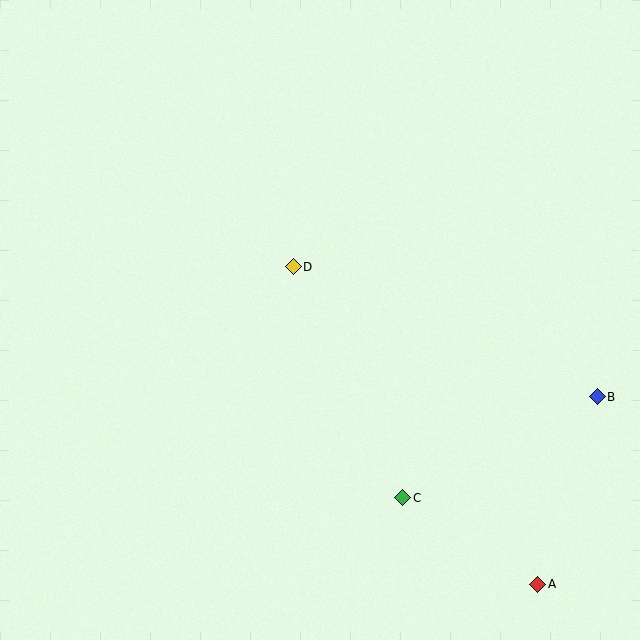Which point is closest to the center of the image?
Point D at (293, 267) is closest to the center.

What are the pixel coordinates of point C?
Point C is at (403, 498).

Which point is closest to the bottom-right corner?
Point A is closest to the bottom-right corner.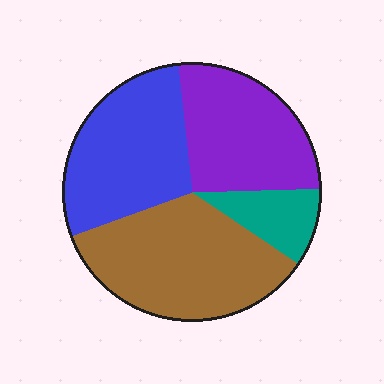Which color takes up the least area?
Teal, at roughly 10%.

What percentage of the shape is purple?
Purple covers 26% of the shape.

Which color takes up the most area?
Brown, at roughly 35%.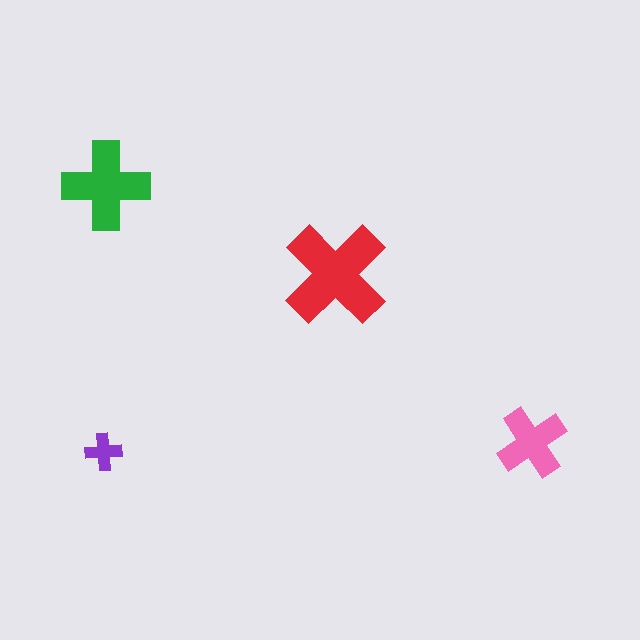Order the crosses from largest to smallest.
the red one, the green one, the pink one, the purple one.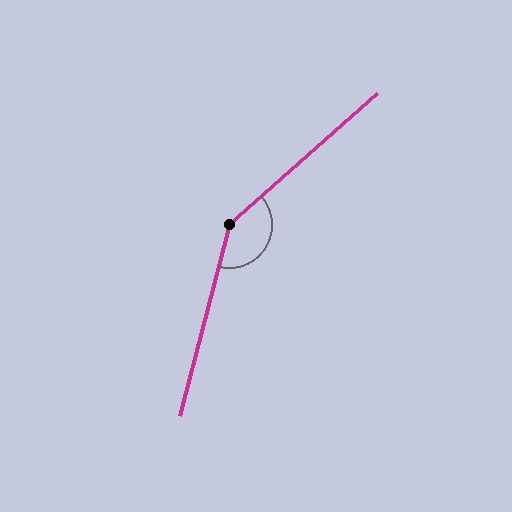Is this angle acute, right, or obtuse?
It is obtuse.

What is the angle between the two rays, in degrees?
Approximately 146 degrees.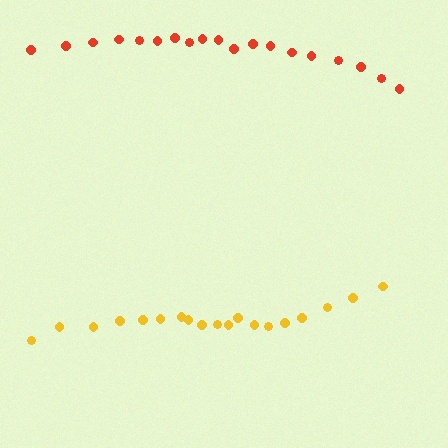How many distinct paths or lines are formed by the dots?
There are 2 distinct paths.